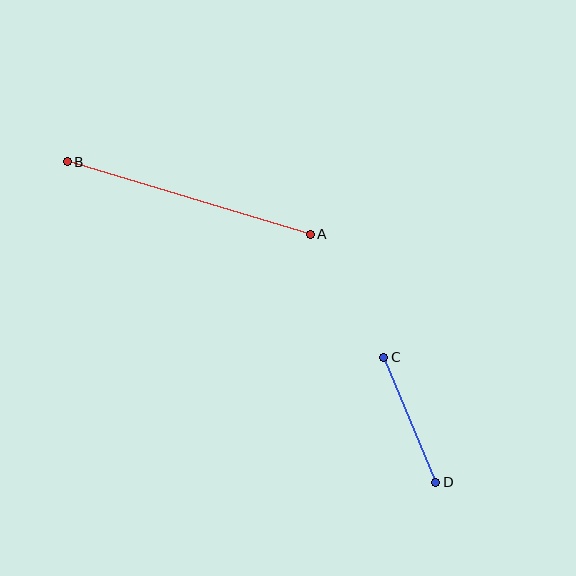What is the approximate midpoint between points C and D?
The midpoint is at approximately (410, 420) pixels.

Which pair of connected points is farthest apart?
Points A and B are farthest apart.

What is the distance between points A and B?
The distance is approximately 253 pixels.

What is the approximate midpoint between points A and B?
The midpoint is at approximately (189, 198) pixels.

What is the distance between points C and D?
The distance is approximately 135 pixels.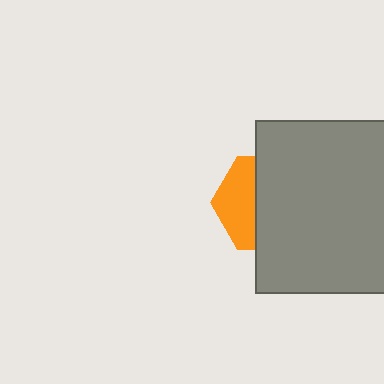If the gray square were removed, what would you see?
You would see the complete orange hexagon.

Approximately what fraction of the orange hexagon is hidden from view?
Roughly 61% of the orange hexagon is hidden behind the gray square.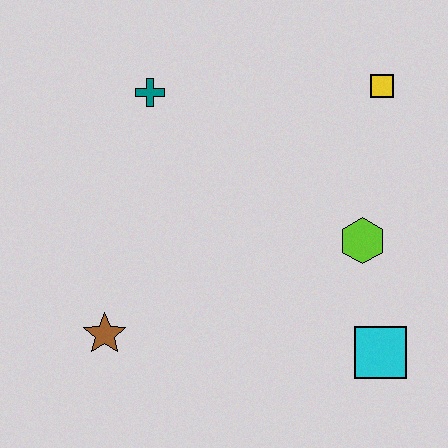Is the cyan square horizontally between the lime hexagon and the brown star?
No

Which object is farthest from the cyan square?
The teal cross is farthest from the cyan square.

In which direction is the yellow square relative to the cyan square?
The yellow square is above the cyan square.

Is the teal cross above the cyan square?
Yes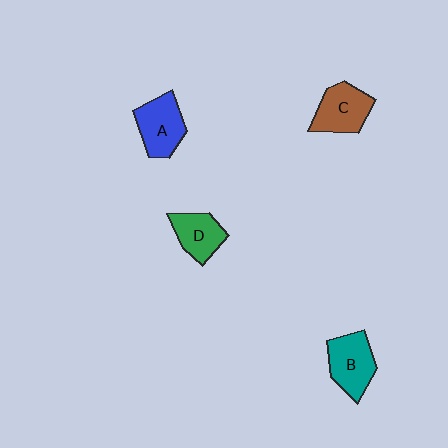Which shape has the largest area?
Shape B (teal).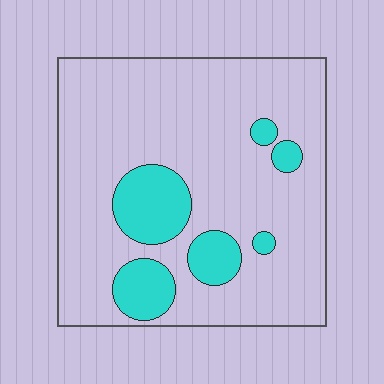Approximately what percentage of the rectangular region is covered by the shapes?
Approximately 15%.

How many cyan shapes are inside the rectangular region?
6.